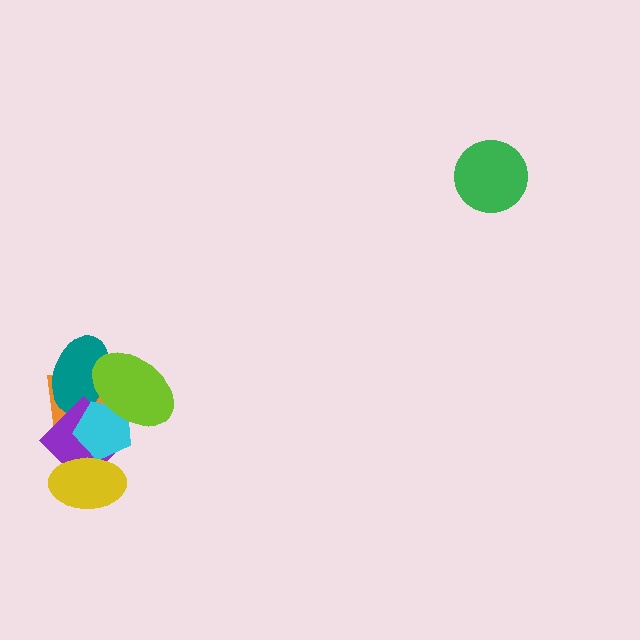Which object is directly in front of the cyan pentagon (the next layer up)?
The yellow ellipse is directly in front of the cyan pentagon.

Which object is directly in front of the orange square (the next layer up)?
The teal ellipse is directly in front of the orange square.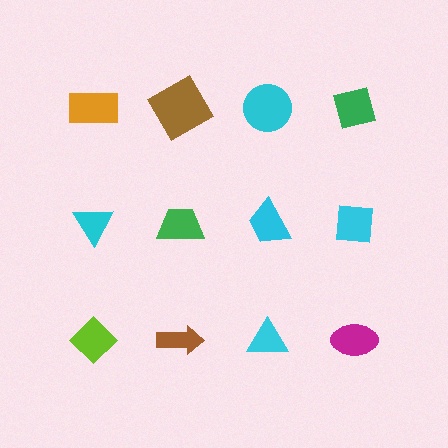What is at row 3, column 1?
A lime diamond.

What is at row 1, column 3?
A cyan circle.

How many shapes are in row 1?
4 shapes.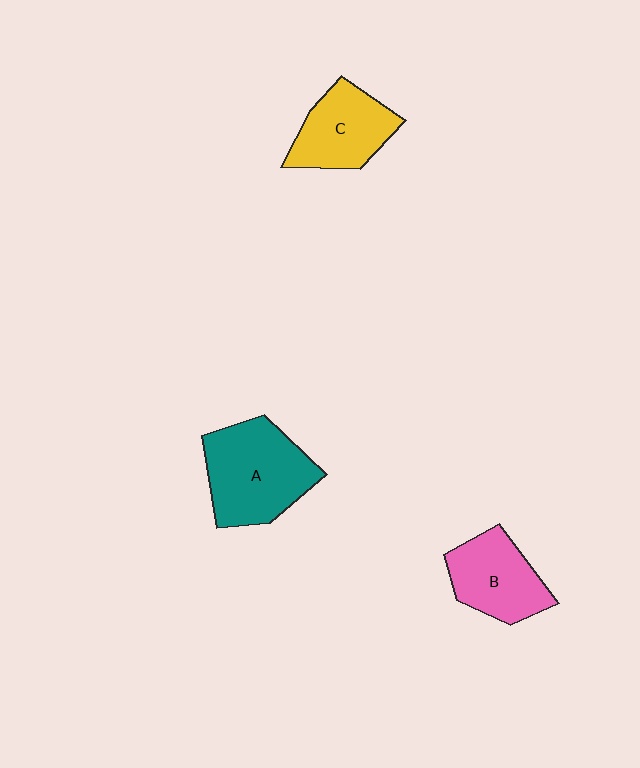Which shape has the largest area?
Shape A (teal).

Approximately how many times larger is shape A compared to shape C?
Approximately 1.4 times.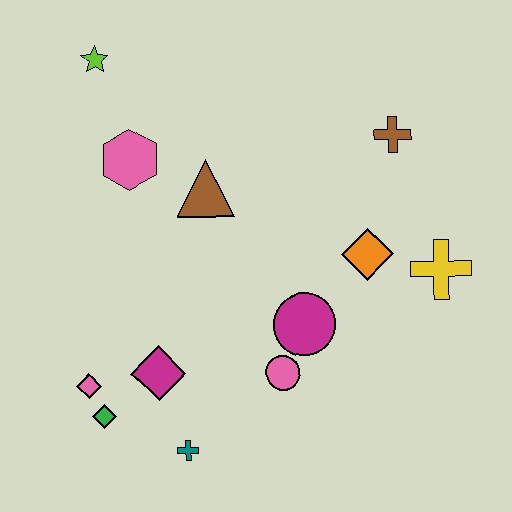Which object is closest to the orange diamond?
The yellow cross is closest to the orange diamond.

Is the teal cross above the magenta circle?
No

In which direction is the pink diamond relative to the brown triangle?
The pink diamond is below the brown triangle.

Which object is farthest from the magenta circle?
The lime star is farthest from the magenta circle.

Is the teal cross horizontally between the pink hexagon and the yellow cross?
Yes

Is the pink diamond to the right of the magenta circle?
No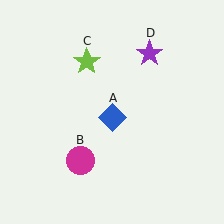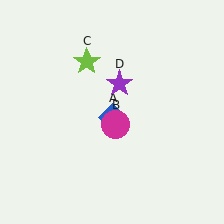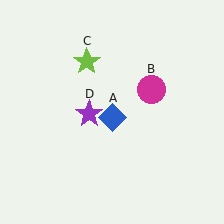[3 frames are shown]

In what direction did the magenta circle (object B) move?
The magenta circle (object B) moved up and to the right.